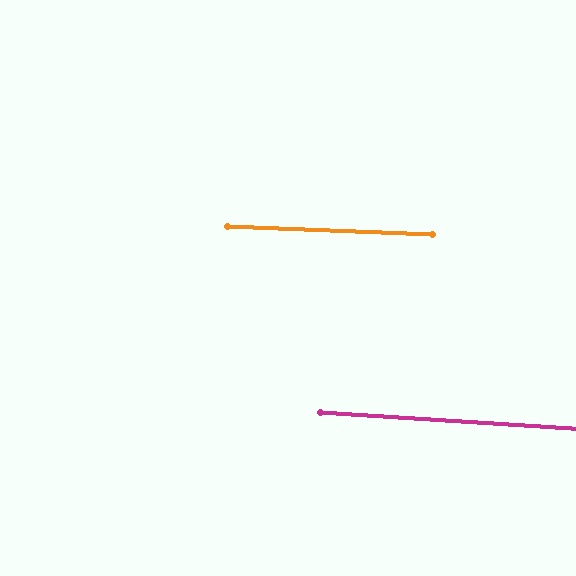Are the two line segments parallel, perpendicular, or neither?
Parallel — their directions differ by only 1.4°.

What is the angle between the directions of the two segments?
Approximately 1 degree.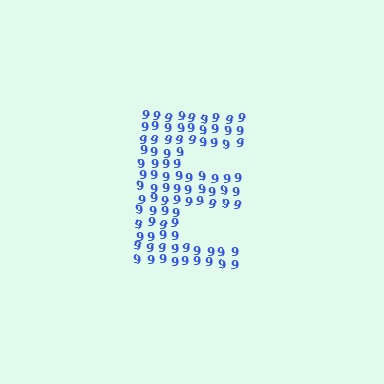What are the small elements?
The small elements are digit 9's.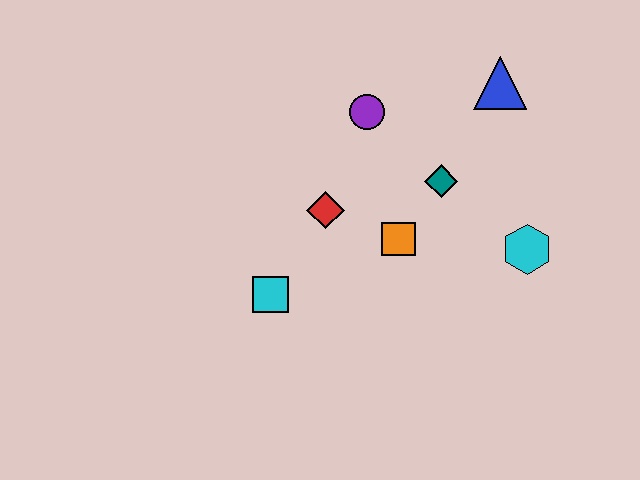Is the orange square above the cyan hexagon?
Yes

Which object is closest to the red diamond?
The orange square is closest to the red diamond.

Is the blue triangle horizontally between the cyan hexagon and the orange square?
Yes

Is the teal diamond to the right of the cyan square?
Yes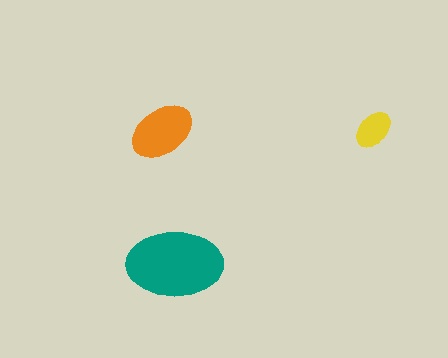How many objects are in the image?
There are 3 objects in the image.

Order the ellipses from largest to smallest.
the teal one, the orange one, the yellow one.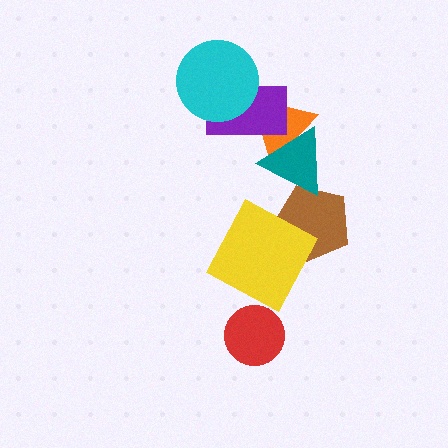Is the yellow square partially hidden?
No, no other shape covers it.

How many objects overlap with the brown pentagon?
2 objects overlap with the brown pentagon.